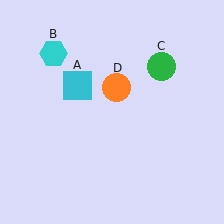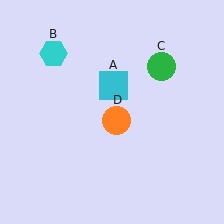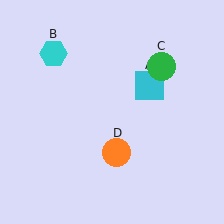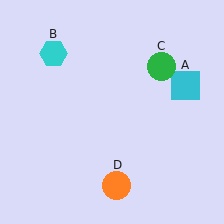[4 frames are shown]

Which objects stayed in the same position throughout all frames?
Cyan hexagon (object B) and green circle (object C) remained stationary.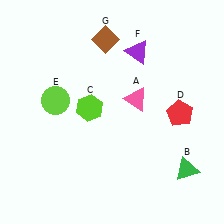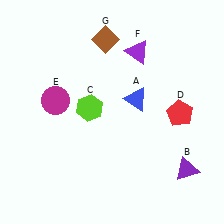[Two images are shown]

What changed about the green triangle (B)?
In Image 1, B is green. In Image 2, it changed to purple.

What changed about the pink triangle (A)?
In Image 1, A is pink. In Image 2, it changed to blue.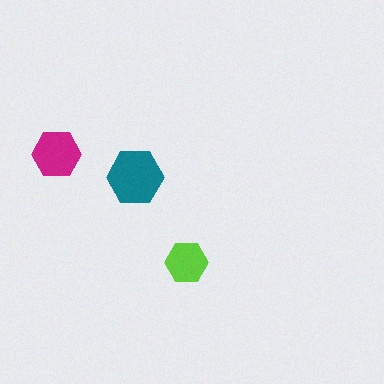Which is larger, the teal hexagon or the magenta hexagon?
The teal one.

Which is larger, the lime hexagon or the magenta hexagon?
The magenta one.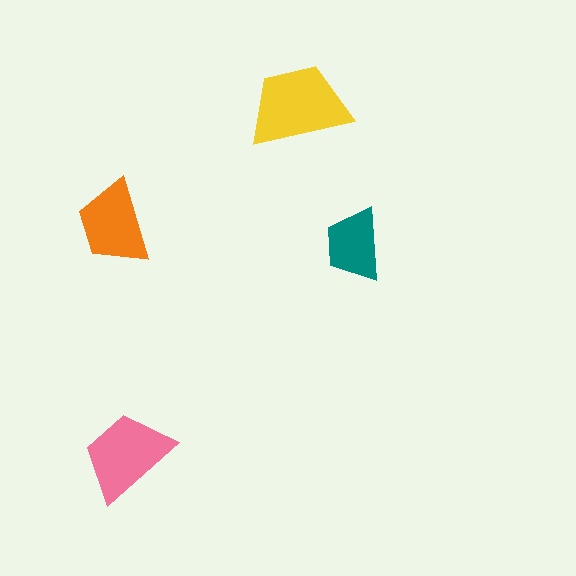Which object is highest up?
The yellow trapezoid is topmost.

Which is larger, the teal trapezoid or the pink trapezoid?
The pink one.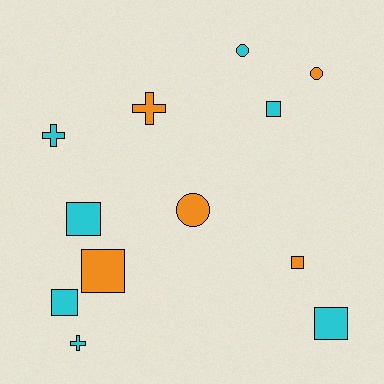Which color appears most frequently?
Cyan, with 7 objects.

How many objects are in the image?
There are 12 objects.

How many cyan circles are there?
There is 1 cyan circle.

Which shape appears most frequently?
Square, with 6 objects.